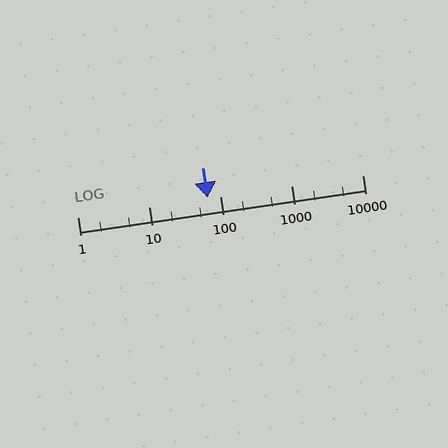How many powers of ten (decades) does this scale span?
The scale spans 4 decades, from 1 to 10000.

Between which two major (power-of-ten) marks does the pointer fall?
The pointer is between 10 and 100.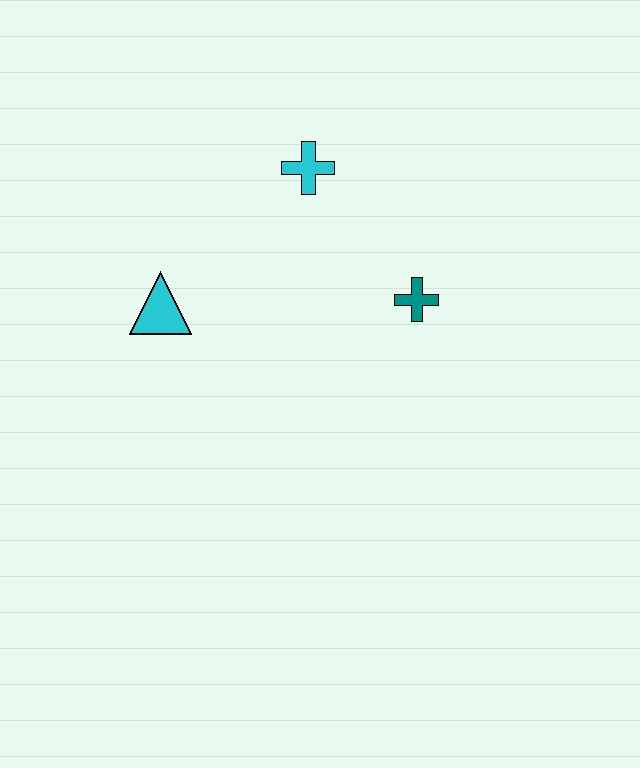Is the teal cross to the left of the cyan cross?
No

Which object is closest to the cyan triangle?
The cyan cross is closest to the cyan triangle.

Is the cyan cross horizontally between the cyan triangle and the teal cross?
Yes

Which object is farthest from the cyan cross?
The cyan triangle is farthest from the cyan cross.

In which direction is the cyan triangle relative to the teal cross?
The cyan triangle is to the left of the teal cross.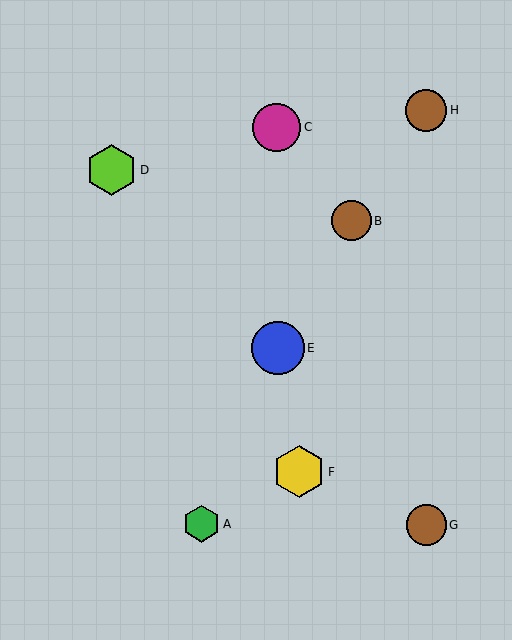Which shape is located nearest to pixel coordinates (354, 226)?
The brown circle (labeled B) at (351, 221) is nearest to that location.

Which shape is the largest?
The blue circle (labeled E) is the largest.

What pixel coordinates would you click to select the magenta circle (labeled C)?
Click at (276, 127) to select the magenta circle C.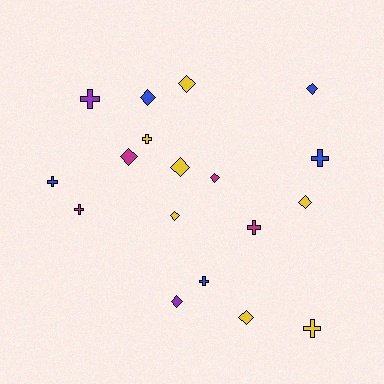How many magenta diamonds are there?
There are 2 magenta diamonds.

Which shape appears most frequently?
Diamond, with 10 objects.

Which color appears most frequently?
Yellow, with 7 objects.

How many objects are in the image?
There are 18 objects.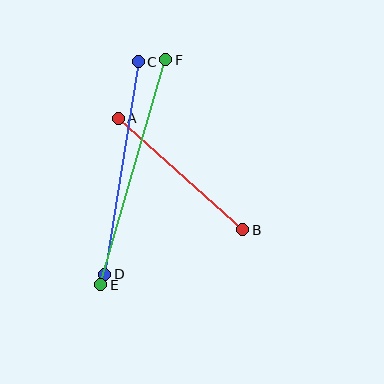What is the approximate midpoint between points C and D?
The midpoint is at approximately (122, 168) pixels.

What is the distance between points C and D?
The distance is approximately 215 pixels.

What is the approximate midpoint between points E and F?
The midpoint is at approximately (133, 172) pixels.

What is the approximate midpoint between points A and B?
The midpoint is at approximately (180, 174) pixels.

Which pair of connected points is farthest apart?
Points E and F are farthest apart.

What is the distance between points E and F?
The distance is approximately 234 pixels.